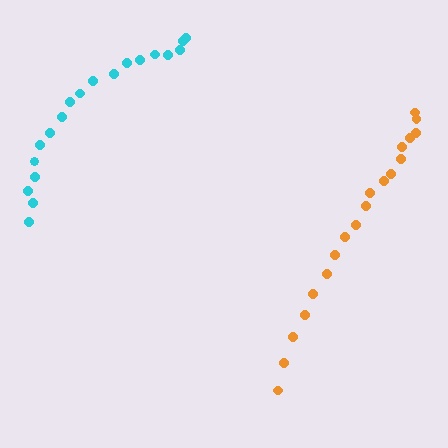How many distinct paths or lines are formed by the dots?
There are 2 distinct paths.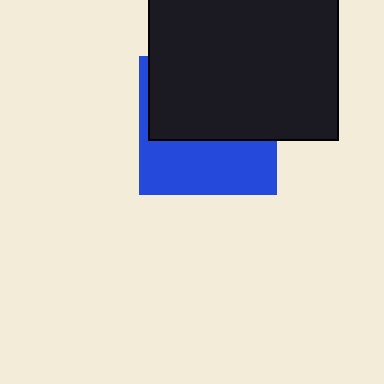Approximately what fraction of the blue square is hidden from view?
Roughly 58% of the blue square is hidden behind the black square.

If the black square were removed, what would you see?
You would see the complete blue square.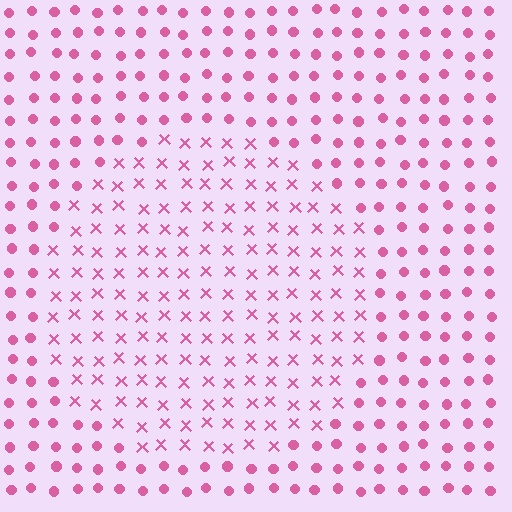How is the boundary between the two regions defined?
The boundary is defined by a change in element shape: X marks inside vs. circles outside. All elements share the same color and spacing.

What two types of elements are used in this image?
The image uses X marks inside the circle region and circles outside it.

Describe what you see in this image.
The image is filled with small pink elements arranged in a uniform grid. A circle-shaped region contains X marks, while the surrounding area contains circles. The boundary is defined purely by the change in element shape.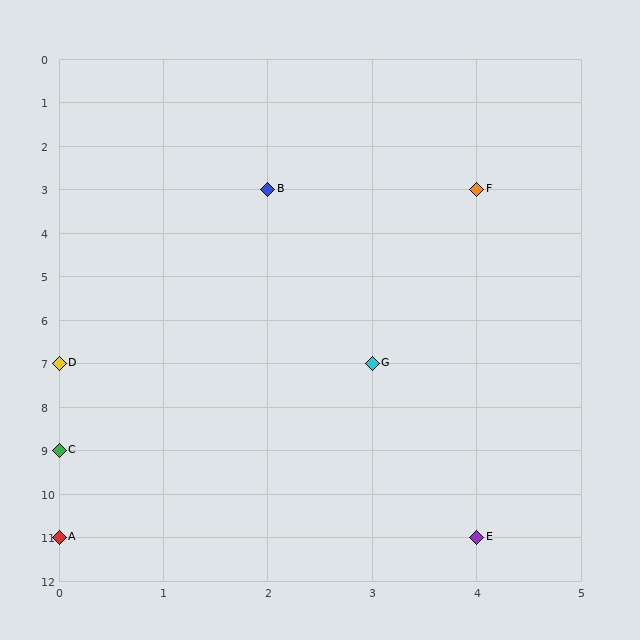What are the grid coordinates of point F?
Point F is at grid coordinates (4, 3).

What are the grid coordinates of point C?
Point C is at grid coordinates (0, 9).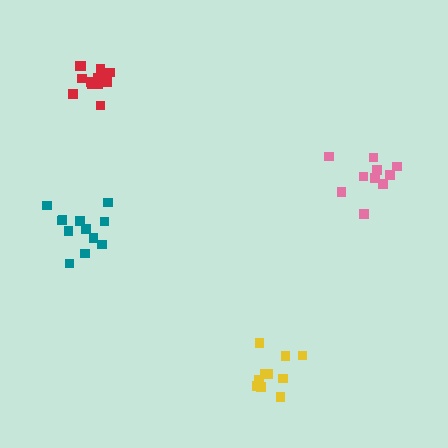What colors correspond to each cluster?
The clusters are colored: yellow, teal, pink, red.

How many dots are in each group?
Group 1: 11 dots, Group 2: 12 dots, Group 3: 10 dots, Group 4: 13 dots (46 total).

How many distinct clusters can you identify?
There are 4 distinct clusters.